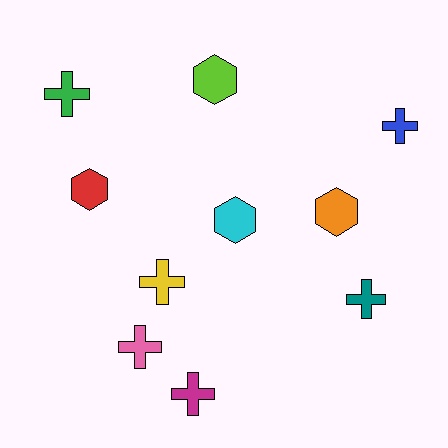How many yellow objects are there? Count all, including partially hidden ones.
There is 1 yellow object.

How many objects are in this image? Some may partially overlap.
There are 10 objects.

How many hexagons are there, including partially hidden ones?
There are 4 hexagons.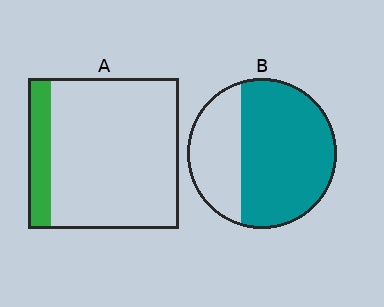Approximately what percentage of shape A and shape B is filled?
A is approximately 15% and B is approximately 70%.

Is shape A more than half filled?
No.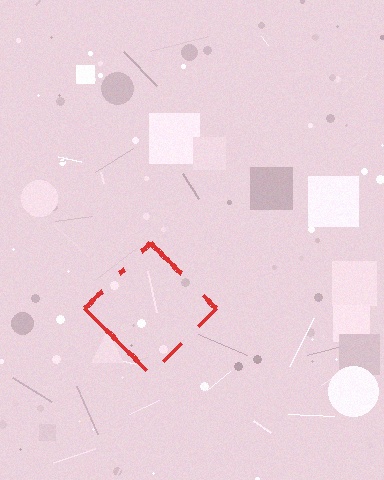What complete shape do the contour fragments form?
The contour fragments form a diamond.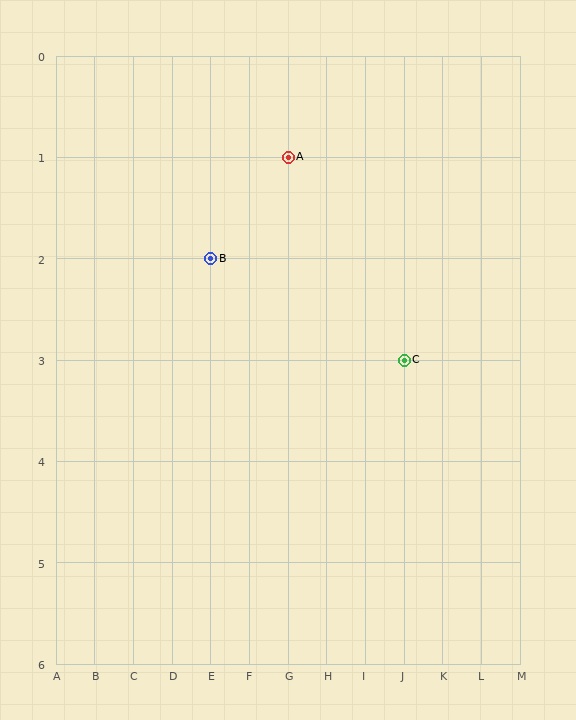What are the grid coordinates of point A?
Point A is at grid coordinates (G, 1).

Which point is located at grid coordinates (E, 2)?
Point B is at (E, 2).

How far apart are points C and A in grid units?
Points C and A are 3 columns and 2 rows apart (about 3.6 grid units diagonally).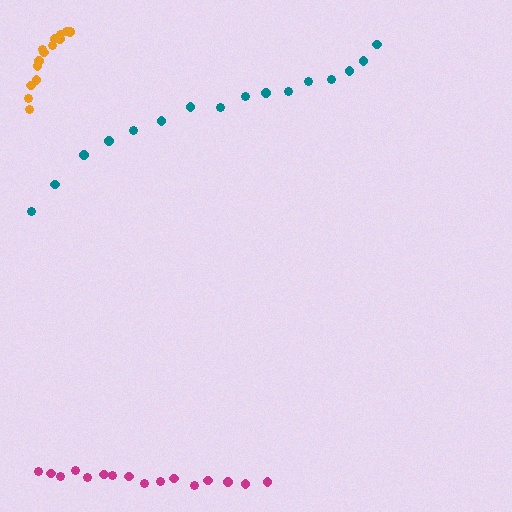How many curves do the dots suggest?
There are 3 distinct paths.